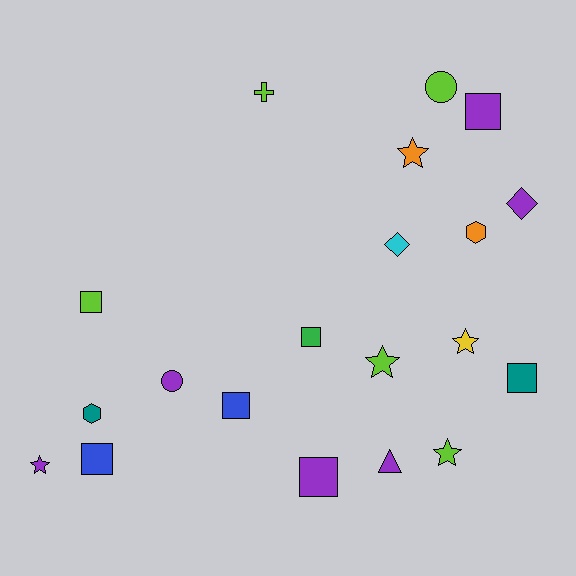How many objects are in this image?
There are 20 objects.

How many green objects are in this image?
There is 1 green object.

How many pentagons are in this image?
There are no pentagons.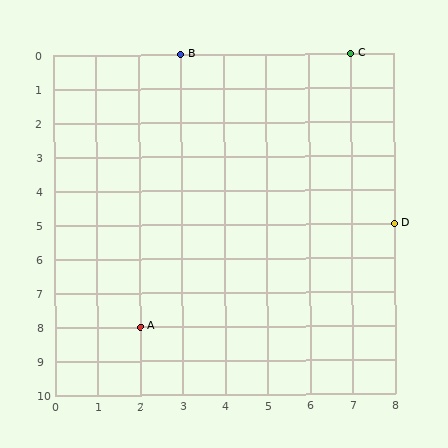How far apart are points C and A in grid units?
Points C and A are 5 columns and 8 rows apart (about 9.4 grid units diagonally).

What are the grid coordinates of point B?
Point B is at grid coordinates (3, 0).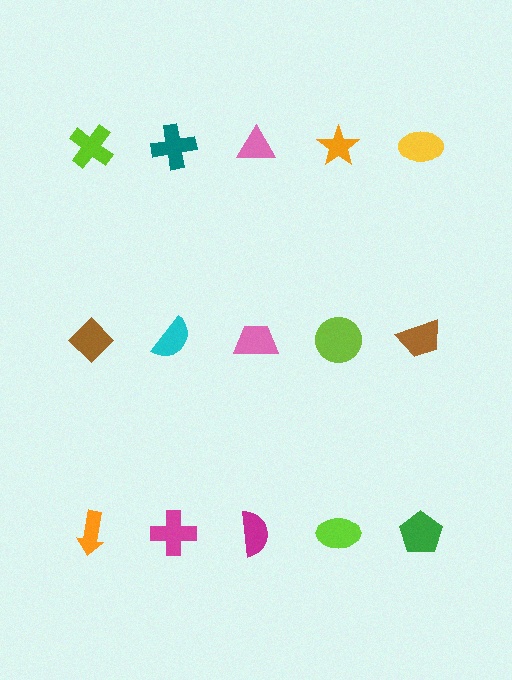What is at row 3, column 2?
A magenta cross.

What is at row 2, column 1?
A brown diamond.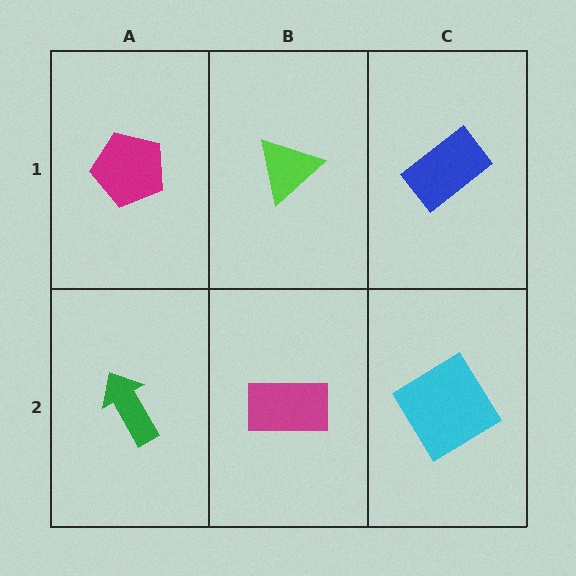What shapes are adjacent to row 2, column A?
A magenta pentagon (row 1, column A), a magenta rectangle (row 2, column B).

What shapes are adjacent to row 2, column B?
A lime triangle (row 1, column B), a green arrow (row 2, column A), a cyan diamond (row 2, column C).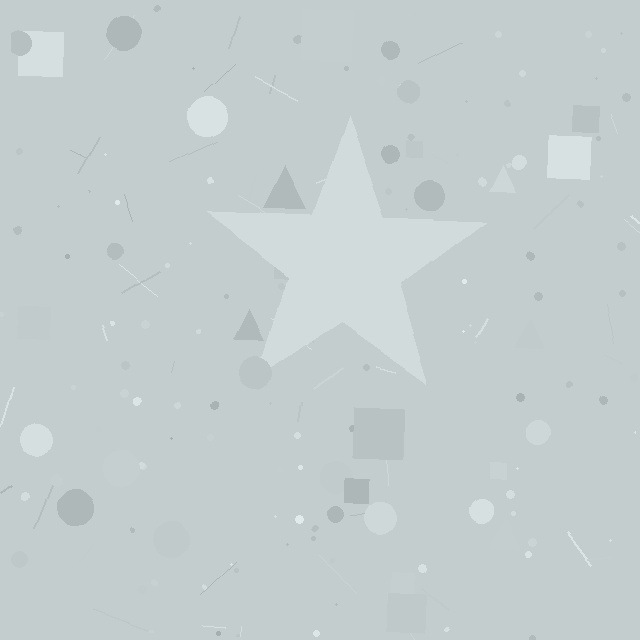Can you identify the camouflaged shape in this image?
The camouflaged shape is a star.